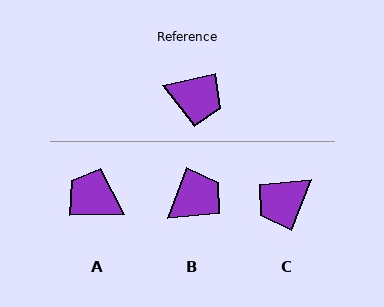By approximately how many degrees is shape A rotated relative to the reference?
Approximately 169 degrees counter-clockwise.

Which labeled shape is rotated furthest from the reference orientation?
A, about 169 degrees away.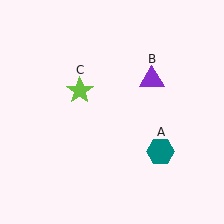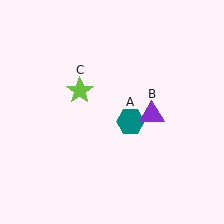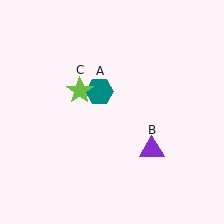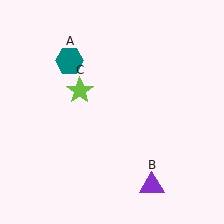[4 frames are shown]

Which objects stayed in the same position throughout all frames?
Lime star (object C) remained stationary.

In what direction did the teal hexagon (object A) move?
The teal hexagon (object A) moved up and to the left.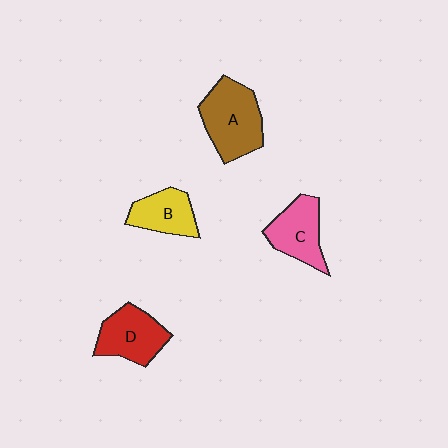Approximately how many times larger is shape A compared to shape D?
Approximately 1.2 times.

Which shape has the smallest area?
Shape B (yellow).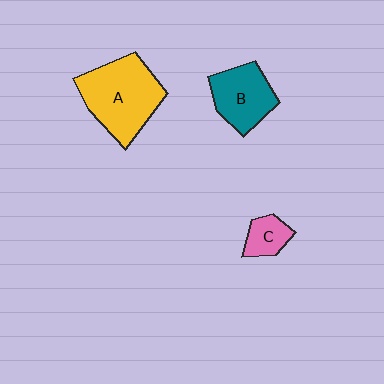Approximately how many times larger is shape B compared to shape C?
Approximately 2.1 times.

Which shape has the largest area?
Shape A (yellow).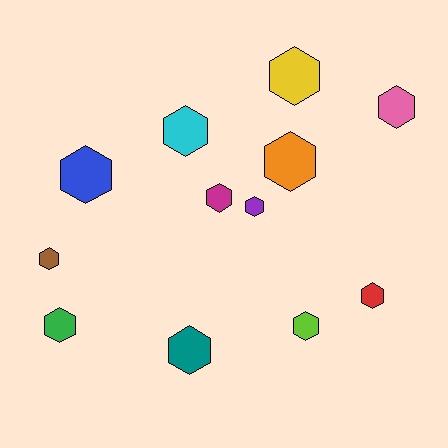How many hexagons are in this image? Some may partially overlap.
There are 12 hexagons.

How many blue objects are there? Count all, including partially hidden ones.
There is 1 blue object.